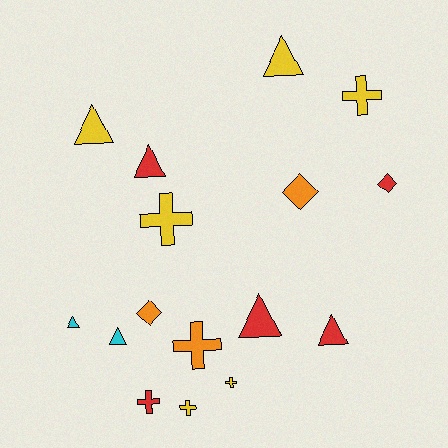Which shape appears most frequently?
Triangle, with 7 objects.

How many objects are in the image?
There are 16 objects.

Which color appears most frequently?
Yellow, with 6 objects.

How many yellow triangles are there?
There are 2 yellow triangles.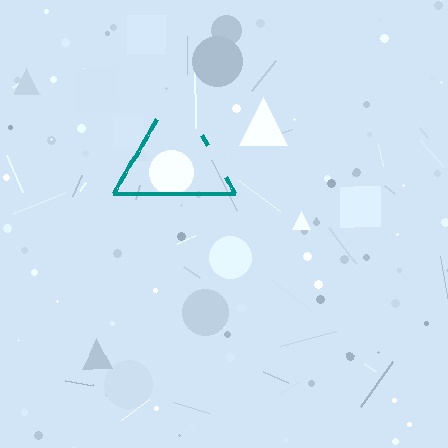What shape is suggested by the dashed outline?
The dashed outline suggests a triangle.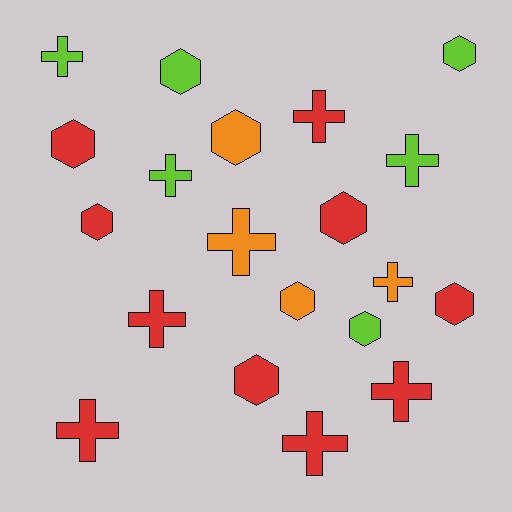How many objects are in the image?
There are 20 objects.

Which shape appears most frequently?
Hexagon, with 10 objects.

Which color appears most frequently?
Red, with 10 objects.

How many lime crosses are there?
There are 3 lime crosses.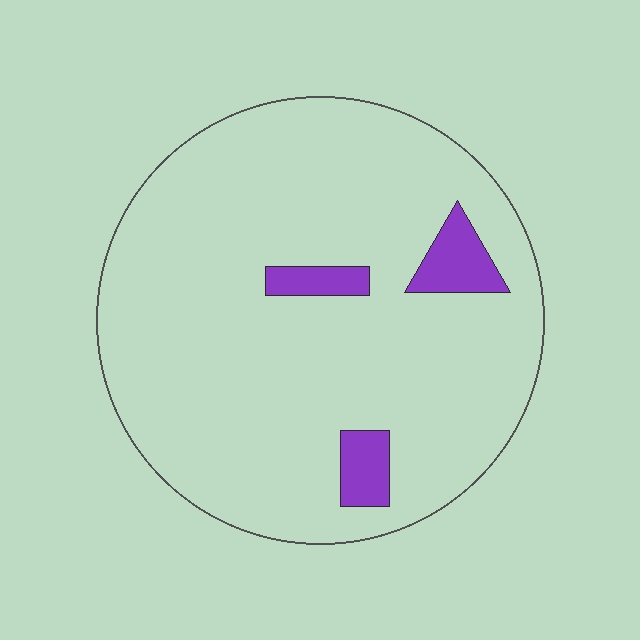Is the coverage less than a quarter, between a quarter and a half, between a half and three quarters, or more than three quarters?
Less than a quarter.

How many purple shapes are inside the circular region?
3.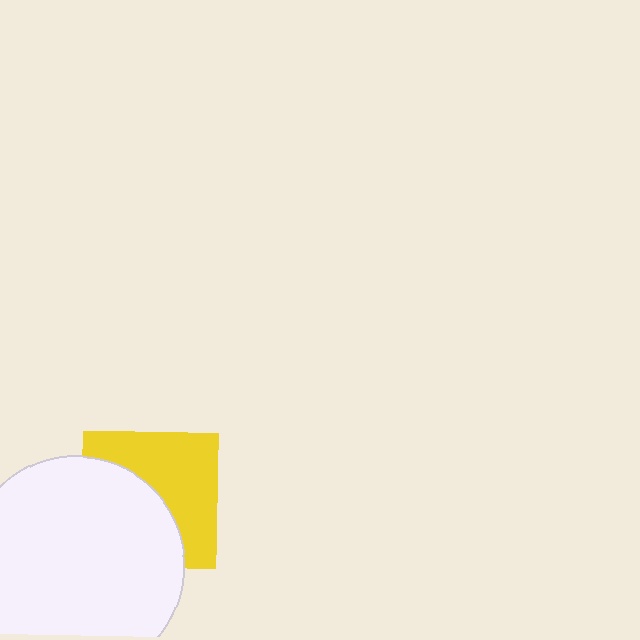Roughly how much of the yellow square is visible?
About half of it is visible (roughly 51%).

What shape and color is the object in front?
The object in front is a white circle.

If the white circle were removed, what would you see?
You would see the complete yellow square.